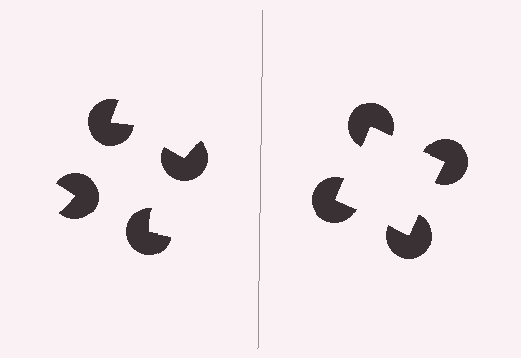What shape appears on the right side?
An illusory square.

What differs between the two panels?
The pac-man discs are positioned identically on both sides; only the wedge orientations differ. On the right they align to a square; on the left they are misaligned.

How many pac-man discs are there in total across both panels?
8 — 4 on each side.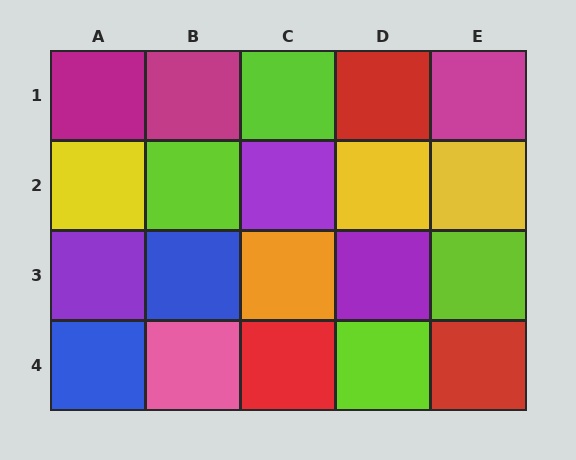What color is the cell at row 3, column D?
Purple.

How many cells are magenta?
3 cells are magenta.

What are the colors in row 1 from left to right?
Magenta, magenta, lime, red, magenta.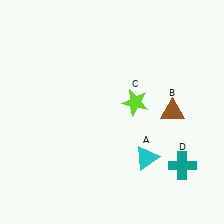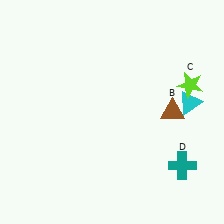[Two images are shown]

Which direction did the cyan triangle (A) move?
The cyan triangle (A) moved up.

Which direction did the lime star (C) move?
The lime star (C) moved right.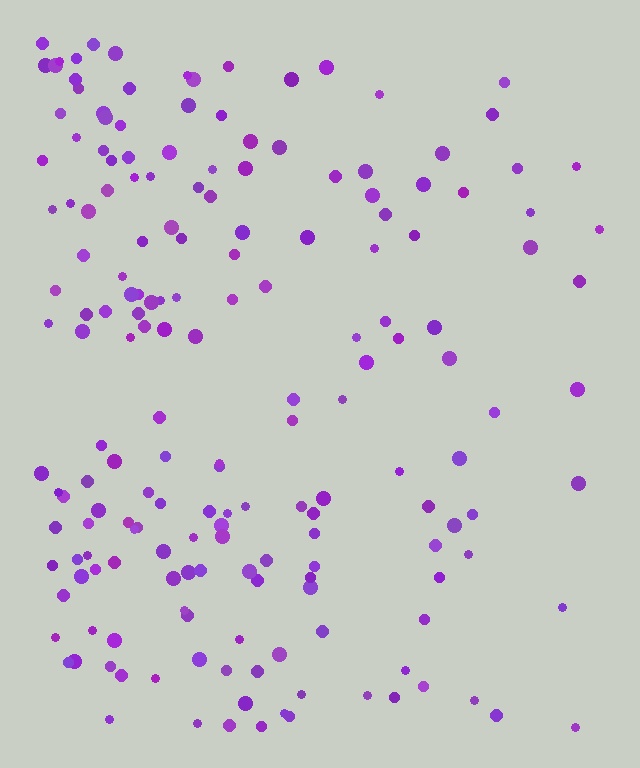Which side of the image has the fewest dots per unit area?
The right.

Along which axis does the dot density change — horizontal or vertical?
Horizontal.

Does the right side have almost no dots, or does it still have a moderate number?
Still a moderate number, just noticeably fewer than the left.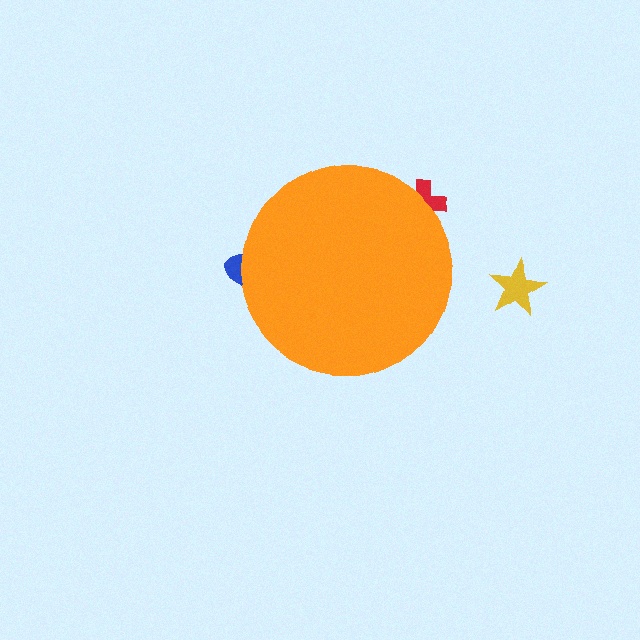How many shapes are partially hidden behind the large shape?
2 shapes are partially hidden.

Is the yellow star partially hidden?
No, the yellow star is fully visible.